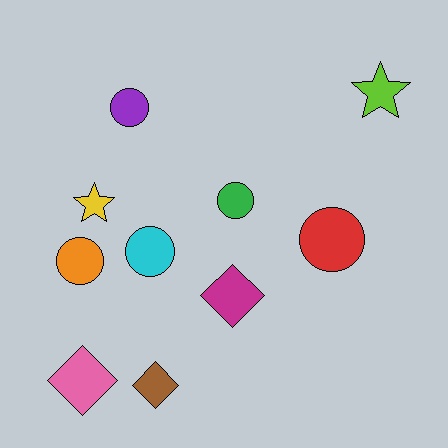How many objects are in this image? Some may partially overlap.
There are 10 objects.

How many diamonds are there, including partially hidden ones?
There are 3 diamonds.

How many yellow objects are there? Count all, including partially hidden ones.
There is 1 yellow object.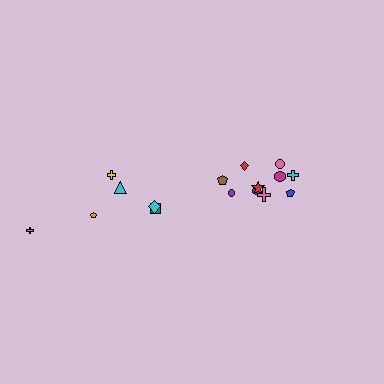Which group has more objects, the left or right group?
The right group.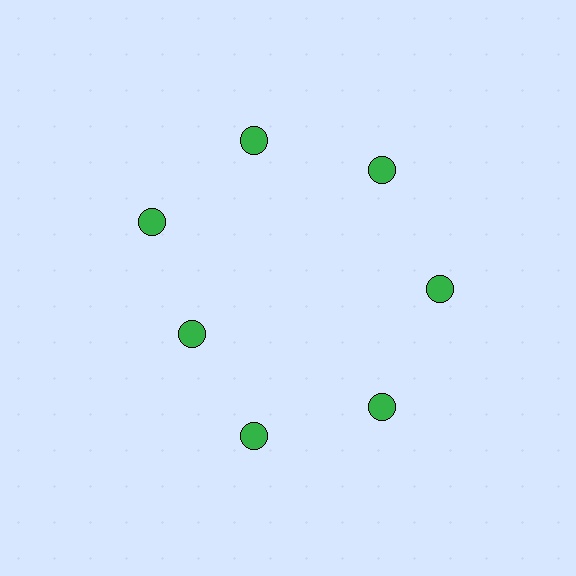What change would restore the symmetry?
The symmetry would be restored by moving it outward, back onto the ring so that all 7 circles sit at equal angles and equal distance from the center.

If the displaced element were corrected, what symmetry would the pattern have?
It would have 7-fold rotational symmetry — the pattern would map onto itself every 51 degrees.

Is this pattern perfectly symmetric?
No. The 7 green circles are arranged in a ring, but one element near the 8 o'clock position is pulled inward toward the center, breaking the 7-fold rotational symmetry.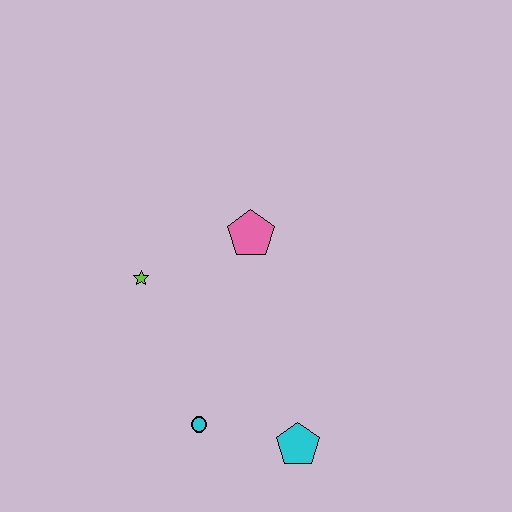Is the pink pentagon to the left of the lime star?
No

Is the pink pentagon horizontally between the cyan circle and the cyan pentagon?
Yes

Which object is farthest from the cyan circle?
The pink pentagon is farthest from the cyan circle.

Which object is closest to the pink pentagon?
The lime star is closest to the pink pentagon.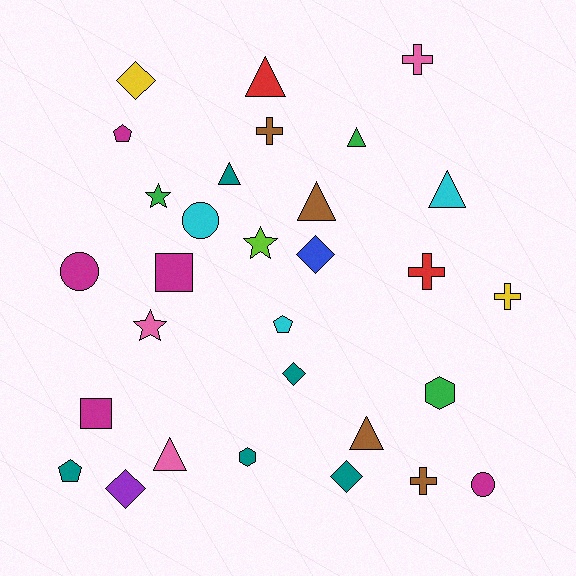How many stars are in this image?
There are 3 stars.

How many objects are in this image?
There are 30 objects.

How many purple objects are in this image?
There is 1 purple object.